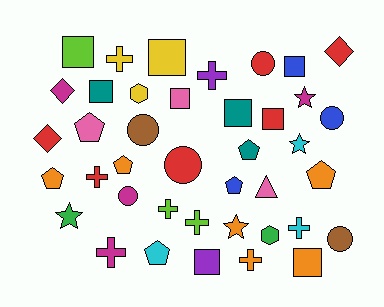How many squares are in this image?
There are 9 squares.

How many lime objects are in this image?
There are 3 lime objects.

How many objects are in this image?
There are 40 objects.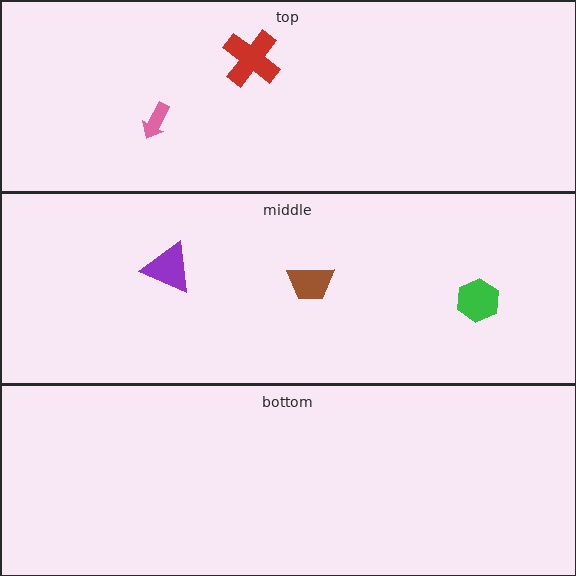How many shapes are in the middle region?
3.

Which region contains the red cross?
The top region.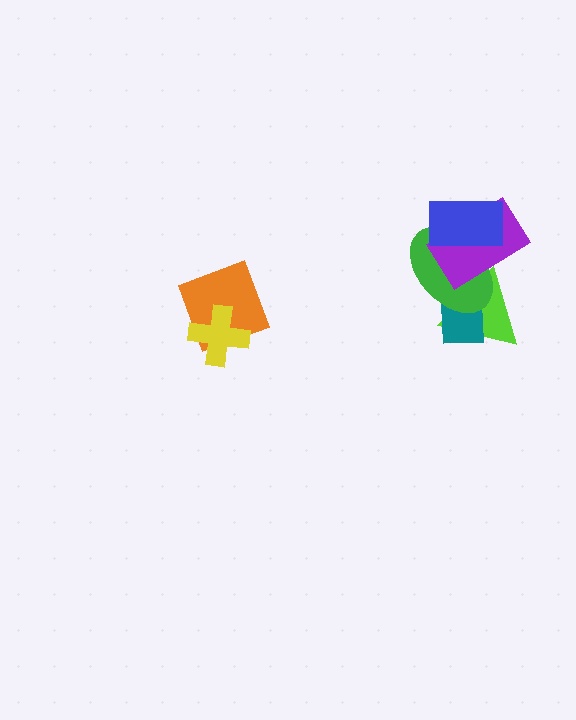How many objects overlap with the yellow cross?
1 object overlaps with the yellow cross.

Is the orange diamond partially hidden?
Yes, it is partially covered by another shape.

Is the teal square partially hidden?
Yes, it is partially covered by another shape.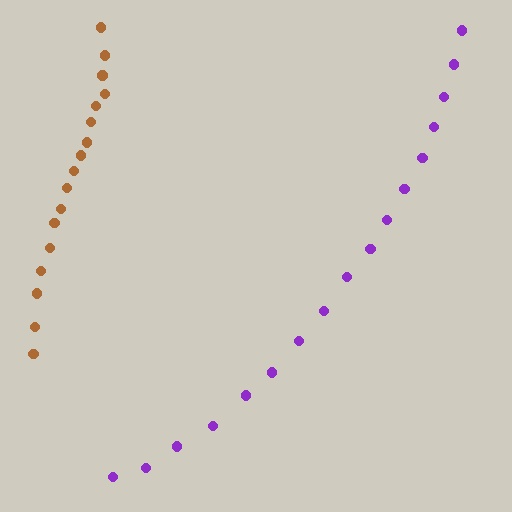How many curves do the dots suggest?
There are 2 distinct paths.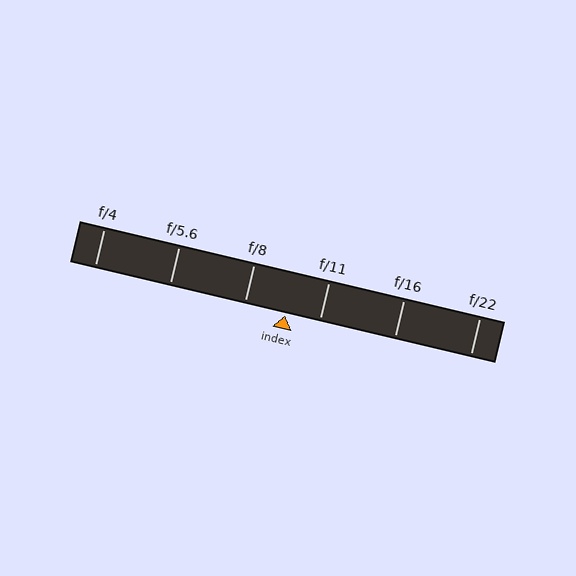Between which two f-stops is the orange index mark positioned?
The index mark is between f/8 and f/11.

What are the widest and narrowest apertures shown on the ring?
The widest aperture shown is f/4 and the narrowest is f/22.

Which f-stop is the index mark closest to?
The index mark is closest to f/11.